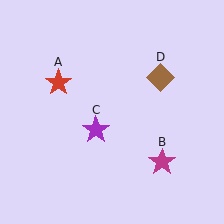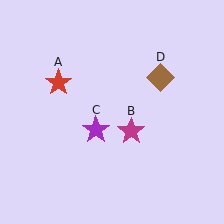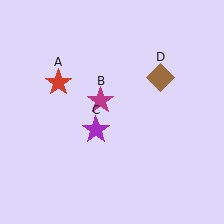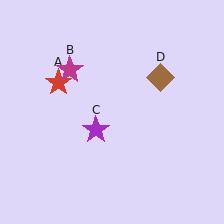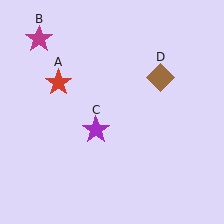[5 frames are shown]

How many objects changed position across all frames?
1 object changed position: magenta star (object B).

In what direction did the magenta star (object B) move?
The magenta star (object B) moved up and to the left.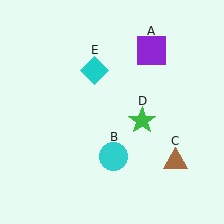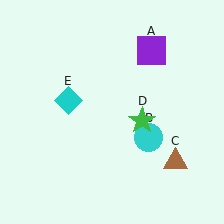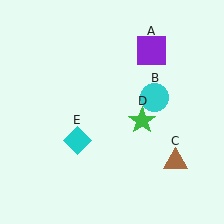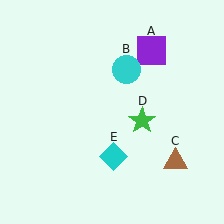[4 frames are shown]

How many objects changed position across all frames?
2 objects changed position: cyan circle (object B), cyan diamond (object E).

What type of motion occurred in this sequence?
The cyan circle (object B), cyan diamond (object E) rotated counterclockwise around the center of the scene.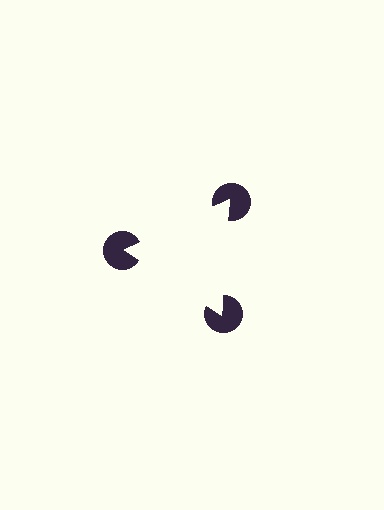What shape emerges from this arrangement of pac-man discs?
An illusory triangle — its edges are inferred from the aligned wedge cuts in the pac-man discs, not physically drawn.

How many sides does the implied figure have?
3 sides.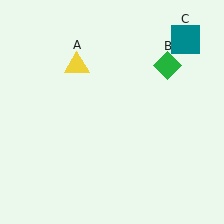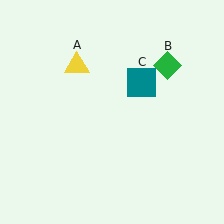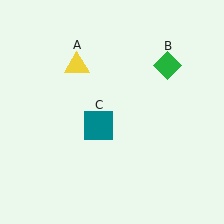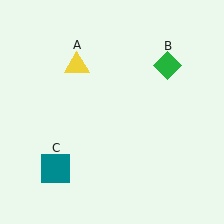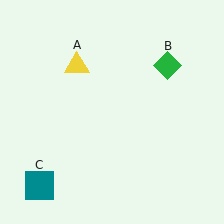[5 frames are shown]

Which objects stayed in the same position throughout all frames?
Yellow triangle (object A) and green diamond (object B) remained stationary.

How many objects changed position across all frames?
1 object changed position: teal square (object C).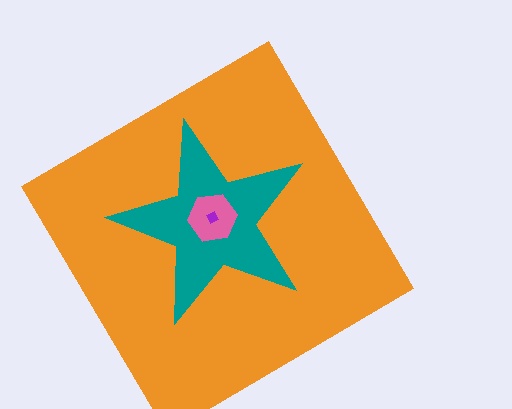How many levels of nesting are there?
4.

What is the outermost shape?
The orange diamond.